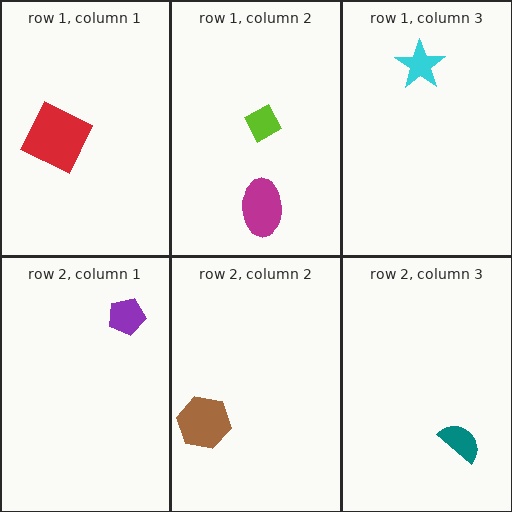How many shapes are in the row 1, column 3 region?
1.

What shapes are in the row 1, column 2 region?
The lime diamond, the magenta ellipse.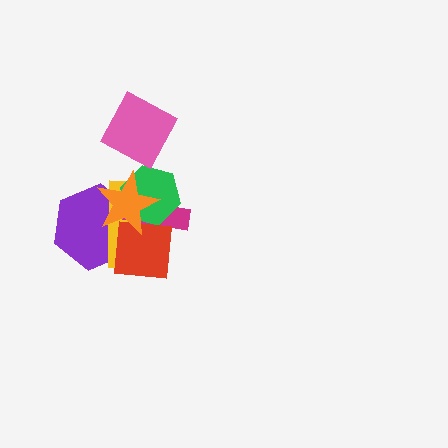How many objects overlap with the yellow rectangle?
5 objects overlap with the yellow rectangle.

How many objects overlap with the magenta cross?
5 objects overlap with the magenta cross.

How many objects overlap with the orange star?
5 objects overlap with the orange star.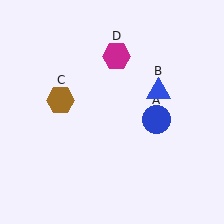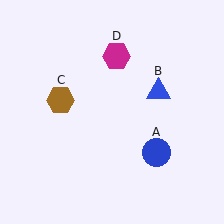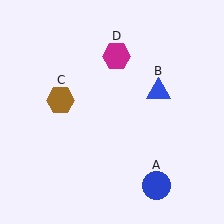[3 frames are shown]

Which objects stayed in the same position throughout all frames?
Blue triangle (object B) and brown hexagon (object C) and magenta hexagon (object D) remained stationary.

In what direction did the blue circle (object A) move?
The blue circle (object A) moved down.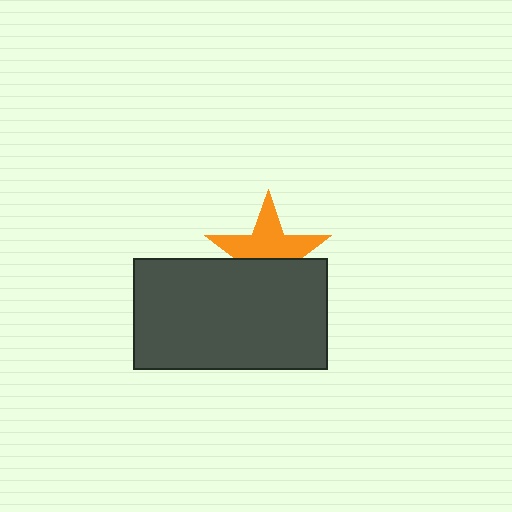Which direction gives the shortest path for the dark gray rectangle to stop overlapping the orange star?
Moving down gives the shortest separation.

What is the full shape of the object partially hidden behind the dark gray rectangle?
The partially hidden object is an orange star.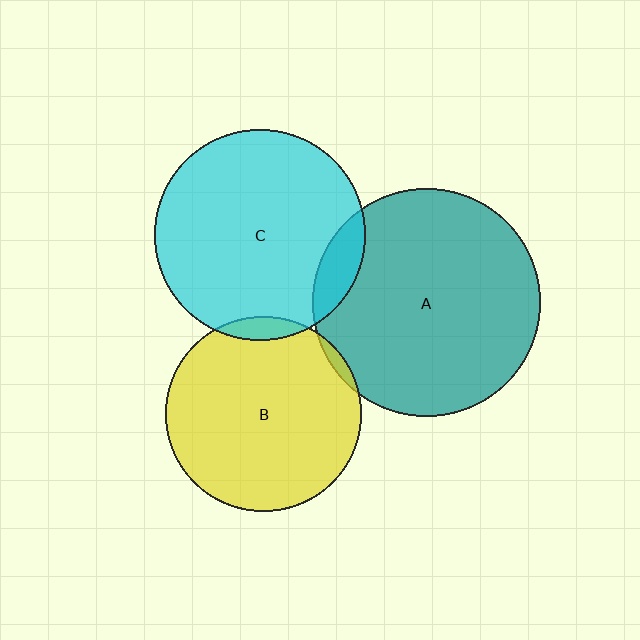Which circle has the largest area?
Circle A (teal).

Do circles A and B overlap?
Yes.